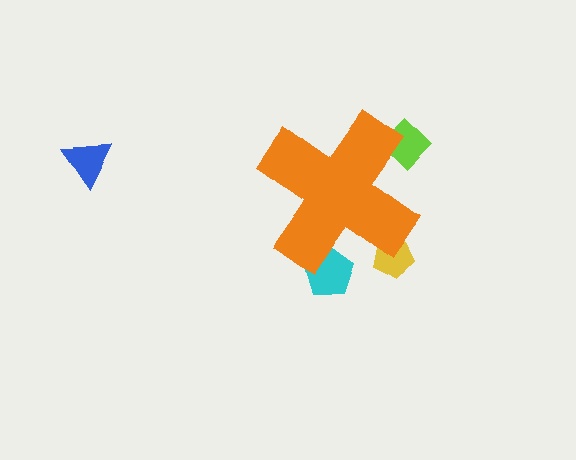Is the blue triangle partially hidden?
No, the blue triangle is fully visible.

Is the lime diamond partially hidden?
Yes, the lime diamond is partially hidden behind the orange cross.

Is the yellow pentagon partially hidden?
Yes, the yellow pentagon is partially hidden behind the orange cross.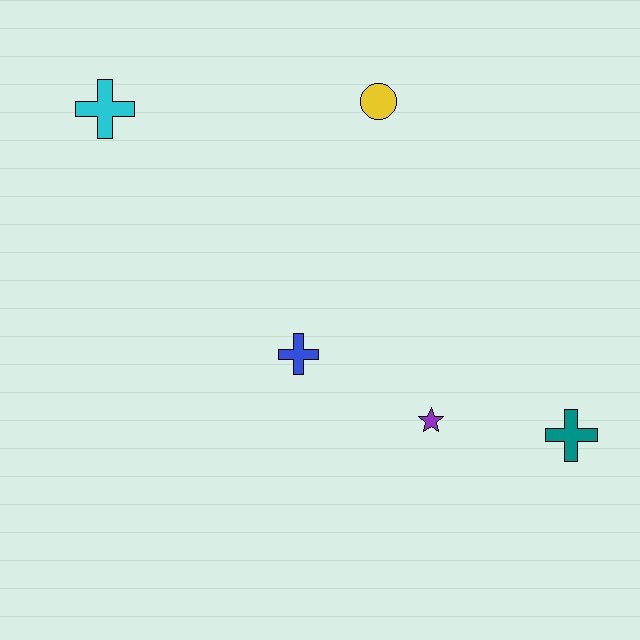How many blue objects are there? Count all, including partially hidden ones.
There is 1 blue object.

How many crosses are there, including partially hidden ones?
There are 3 crosses.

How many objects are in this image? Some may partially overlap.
There are 5 objects.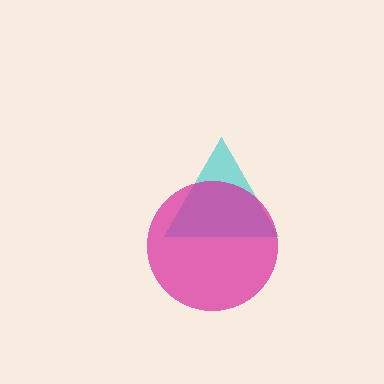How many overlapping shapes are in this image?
There are 2 overlapping shapes in the image.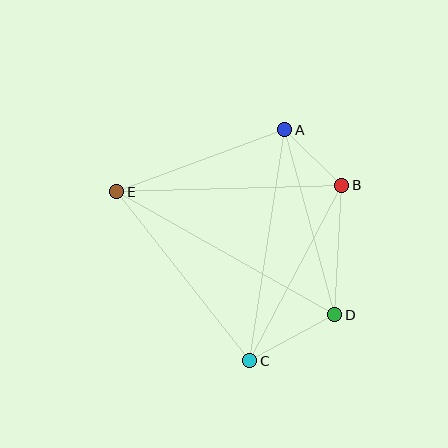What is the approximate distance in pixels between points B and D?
The distance between B and D is approximately 130 pixels.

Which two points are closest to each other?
Points A and B are closest to each other.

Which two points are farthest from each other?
Points D and E are farthest from each other.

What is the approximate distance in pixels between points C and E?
The distance between C and E is approximately 215 pixels.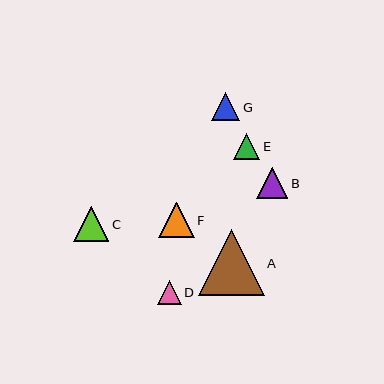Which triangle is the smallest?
Triangle D is the smallest with a size of approximately 24 pixels.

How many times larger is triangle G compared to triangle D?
Triangle G is approximately 1.2 times the size of triangle D.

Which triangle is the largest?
Triangle A is the largest with a size of approximately 66 pixels.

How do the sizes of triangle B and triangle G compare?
Triangle B and triangle G are approximately the same size.